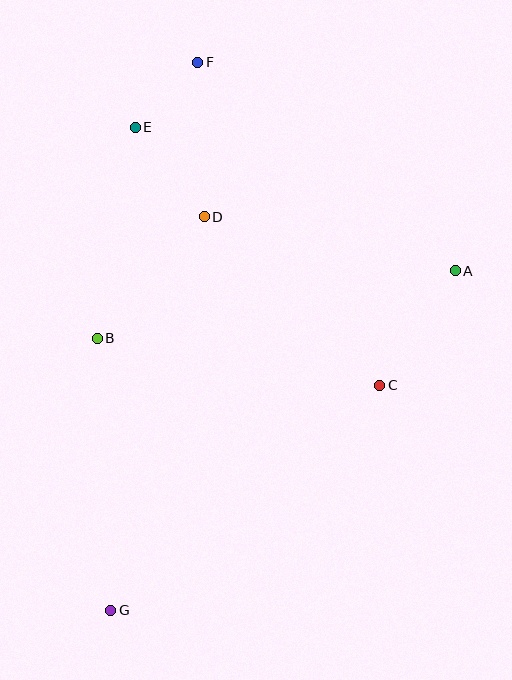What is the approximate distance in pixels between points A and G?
The distance between A and G is approximately 483 pixels.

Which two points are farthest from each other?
Points F and G are farthest from each other.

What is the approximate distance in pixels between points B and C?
The distance between B and C is approximately 286 pixels.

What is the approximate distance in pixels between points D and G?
The distance between D and G is approximately 404 pixels.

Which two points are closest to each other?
Points E and F are closest to each other.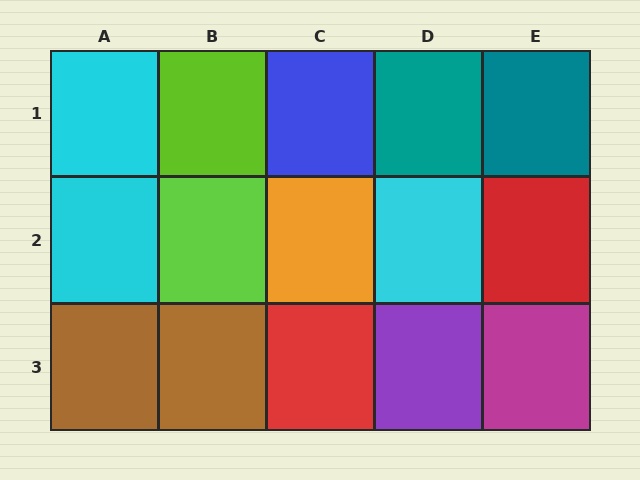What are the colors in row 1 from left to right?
Cyan, lime, blue, teal, teal.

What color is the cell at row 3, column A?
Brown.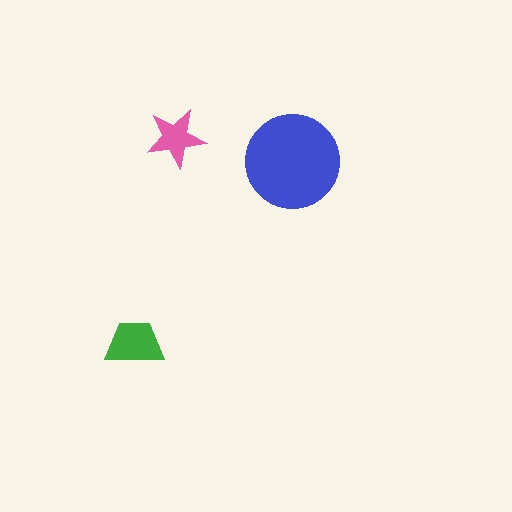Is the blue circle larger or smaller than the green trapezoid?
Larger.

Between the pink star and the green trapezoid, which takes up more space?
The green trapezoid.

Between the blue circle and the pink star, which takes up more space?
The blue circle.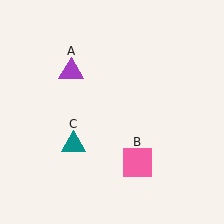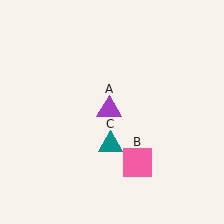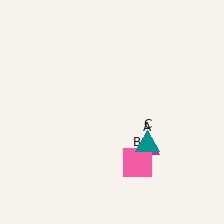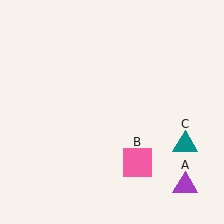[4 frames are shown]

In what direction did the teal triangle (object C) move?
The teal triangle (object C) moved right.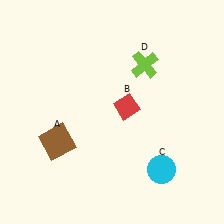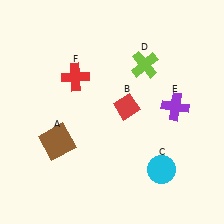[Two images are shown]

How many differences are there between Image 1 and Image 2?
There are 2 differences between the two images.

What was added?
A purple cross (E), a red cross (F) were added in Image 2.